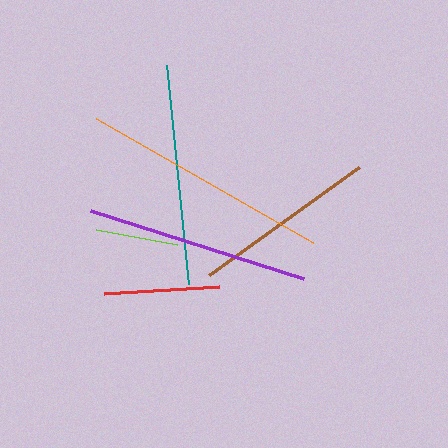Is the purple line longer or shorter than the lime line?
The purple line is longer than the lime line.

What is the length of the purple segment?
The purple segment is approximately 223 pixels long.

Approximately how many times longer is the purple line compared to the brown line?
The purple line is approximately 1.2 times the length of the brown line.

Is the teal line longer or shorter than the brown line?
The teal line is longer than the brown line.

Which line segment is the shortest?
The lime line is the shortest at approximately 82 pixels.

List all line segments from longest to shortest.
From longest to shortest: orange, purple, teal, brown, red, lime.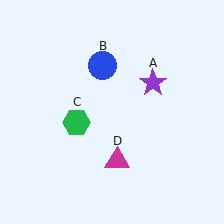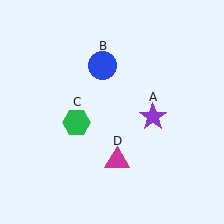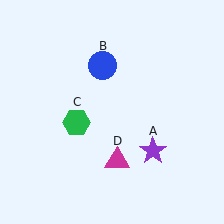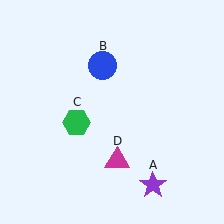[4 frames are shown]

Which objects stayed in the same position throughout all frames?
Blue circle (object B) and green hexagon (object C) and magenta triangle (object D) remained stationary.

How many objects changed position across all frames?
1 object changed position: purple star (object A).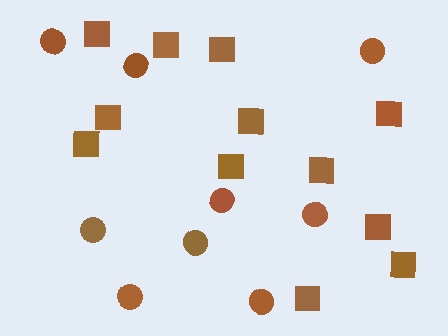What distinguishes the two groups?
There are 2 groups: one group of squares (12) and one group of circles (9).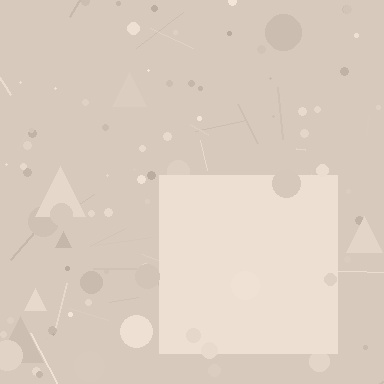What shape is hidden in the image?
A square is hidden in the image.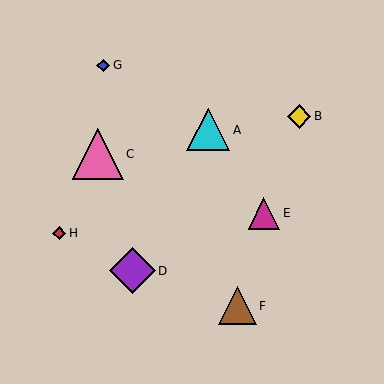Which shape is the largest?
The pink triangle (labeled C) is the largest.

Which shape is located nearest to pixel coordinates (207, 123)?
The cyan triangle (labeled A) at (208, 130) is nearest to that location.